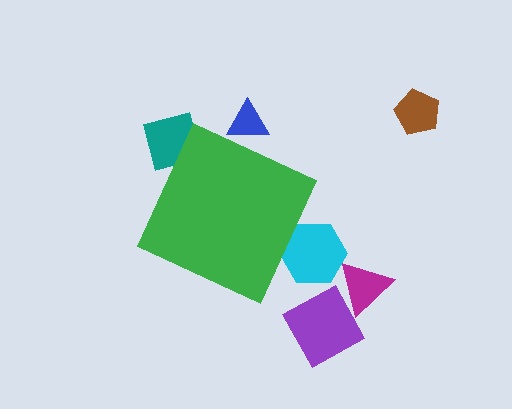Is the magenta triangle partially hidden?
No, the magenta triangle is fully visible.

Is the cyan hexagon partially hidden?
Yes, the cyan hexagon is partially hidden behind the green diamond.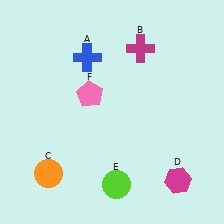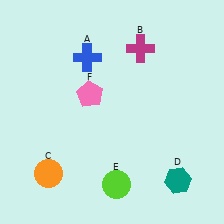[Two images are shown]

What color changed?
The hexagon (D) changed from magenta in Image 1 to teal in Image 2.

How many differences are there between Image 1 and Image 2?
There is 1 difference between the two images.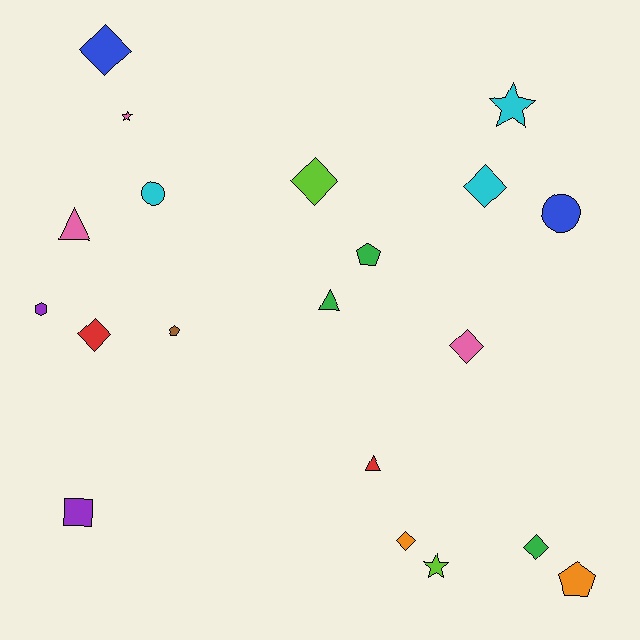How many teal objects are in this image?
There are no teal objects.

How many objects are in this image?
There are 20 objects.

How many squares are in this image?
There is 1 square.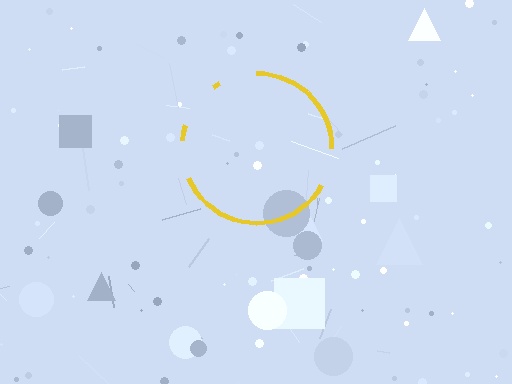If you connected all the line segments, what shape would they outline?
They would outline a circle.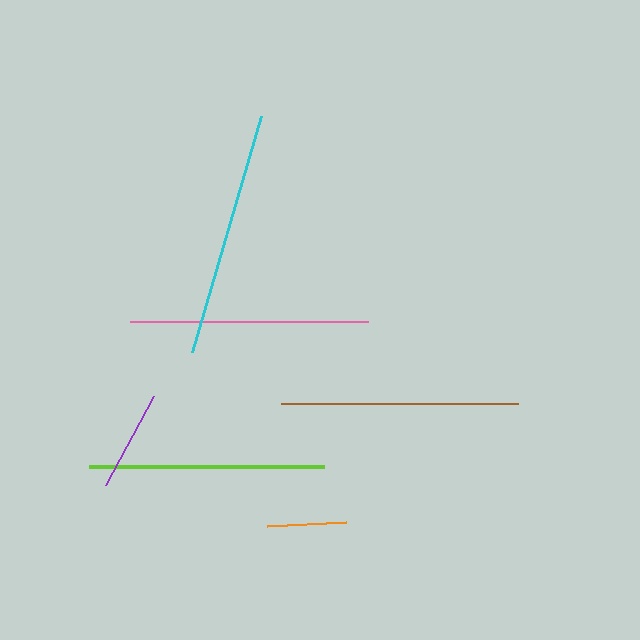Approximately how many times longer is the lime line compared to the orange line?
The lime line is approximately 3.0 times the length of the orange line.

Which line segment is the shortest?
The orange line is the shortest at approximately 79 pixels.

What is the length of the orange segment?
The orange segment is approximately 79 pixels long.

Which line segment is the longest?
The cyan line is the longest at approximately 246 pixels.